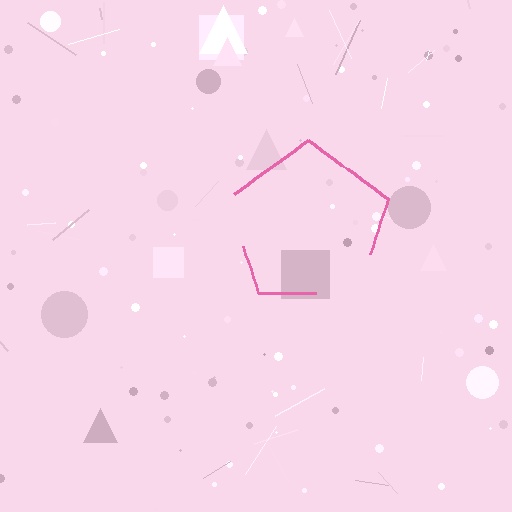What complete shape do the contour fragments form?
The contour fragments form a pentagon.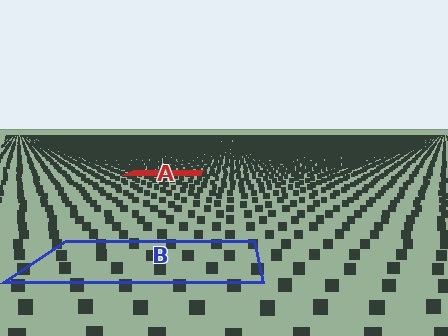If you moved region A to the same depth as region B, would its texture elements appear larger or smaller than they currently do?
They would appear larger. At a closer depth, the same texture elements are projected at a bigger on-screen size.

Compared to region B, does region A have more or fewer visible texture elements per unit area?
Region A has more texture elements per unit area — they are packed more densely because it is farther away.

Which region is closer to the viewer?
Region B is closer. The texture elements there are larger and more spread out.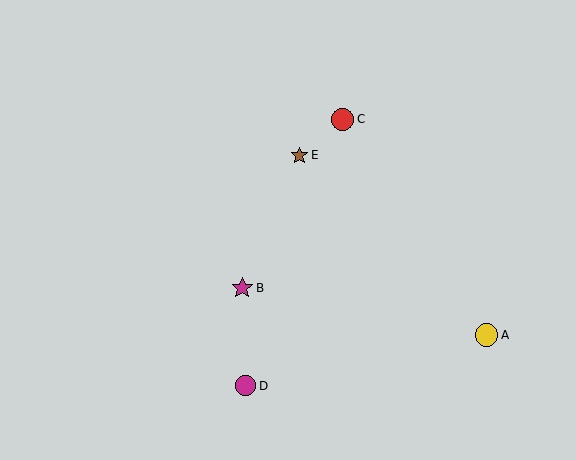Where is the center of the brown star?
The center of the brown star is at (299, 155).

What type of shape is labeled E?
Shape E is a brown star.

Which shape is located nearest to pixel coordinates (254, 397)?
The magenta circle (labeled D) at (246, 386) is nearest to that location.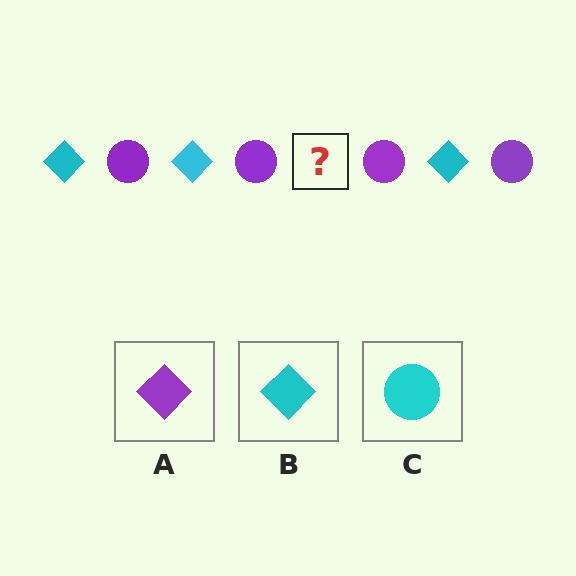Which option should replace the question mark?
Option B.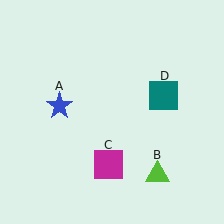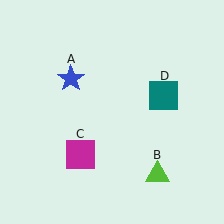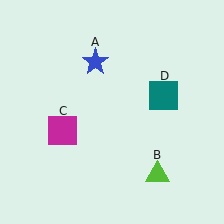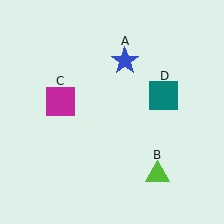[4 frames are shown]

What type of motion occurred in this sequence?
The blue star (object A), magenta square (object C) rotated clockwise around the center of the scene.